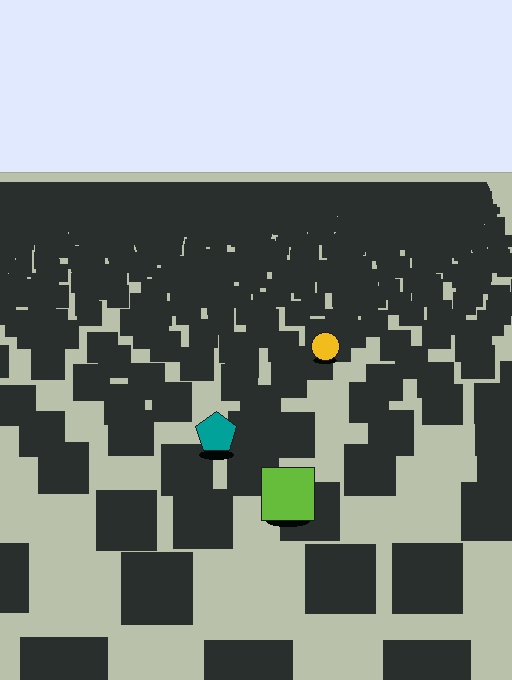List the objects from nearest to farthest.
From nearest to farthest: the lime square, the teal pentagon, the yellow circle.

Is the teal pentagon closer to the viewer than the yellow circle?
Yes. The teal pentagon is closer — you can tell from the texture gradient: the ground texture is coarser near it.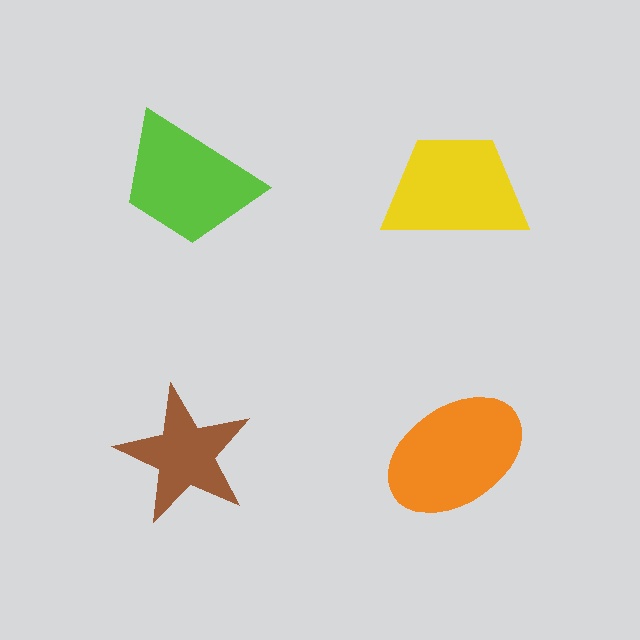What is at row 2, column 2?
An orange ellipse.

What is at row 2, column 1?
A brown star.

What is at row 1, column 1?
A lime trapezoid.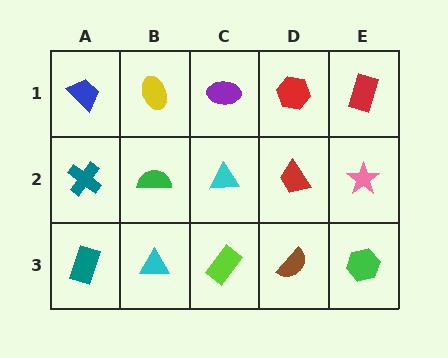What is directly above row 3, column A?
A teal cross.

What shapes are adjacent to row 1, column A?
A teal cross (row 2, column A), a yellow ellipse (row 1, column B).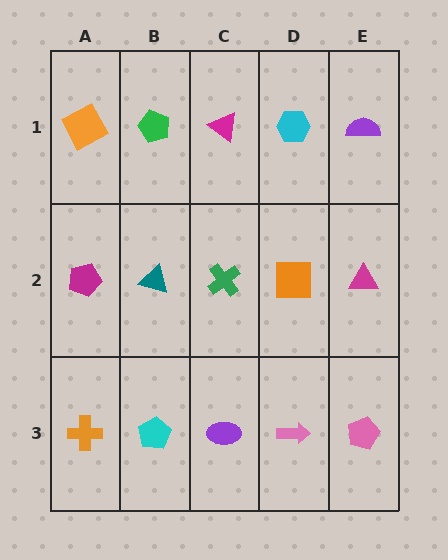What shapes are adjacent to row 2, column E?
A purple semicircle (row 1, column E), a pink pentagon (row 3, column E), an orange square (row 2, column D).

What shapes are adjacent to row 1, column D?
An orange square (row 2, column D), a magenta triangle (row 1, column C), a purple semicircle (row 1, column E).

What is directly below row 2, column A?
An orange cross.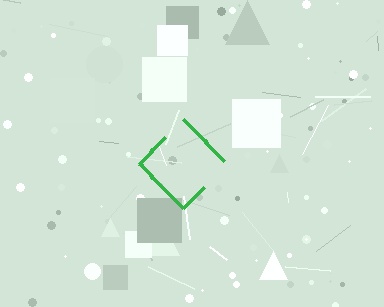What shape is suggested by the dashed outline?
The dashed outline suggests a diamond.